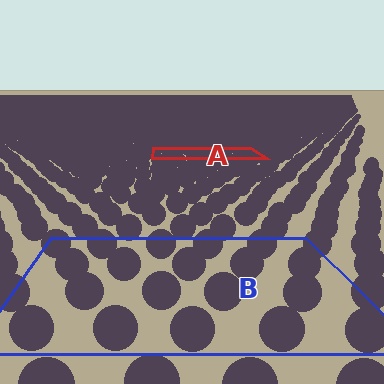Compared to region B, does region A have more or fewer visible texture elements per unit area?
Region A has more texture elements per unit area — they are packed more densely because it is farther away.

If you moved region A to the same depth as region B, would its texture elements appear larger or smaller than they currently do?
They would appear larger. At a closer depth, the same texture elements are projected at a bigger on-screen size.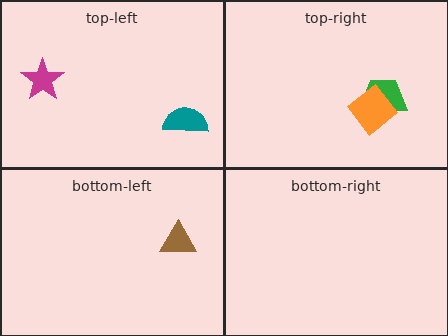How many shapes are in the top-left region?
2.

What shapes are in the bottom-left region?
The brown triangle.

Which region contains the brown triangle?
The bottom-left region.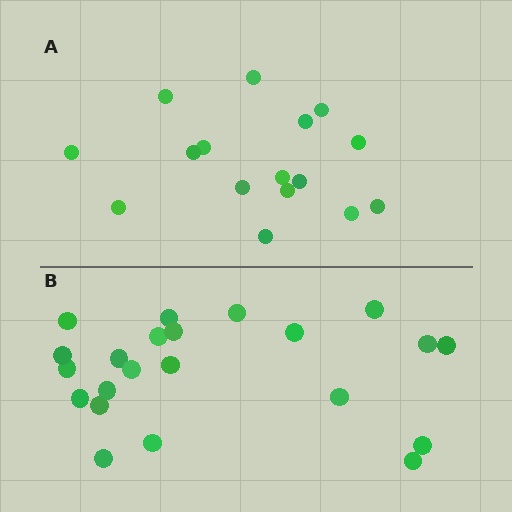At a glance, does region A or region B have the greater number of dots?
Region B (the bottom region) has more dots.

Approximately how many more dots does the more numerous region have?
Region B has about 6 more dots than region A.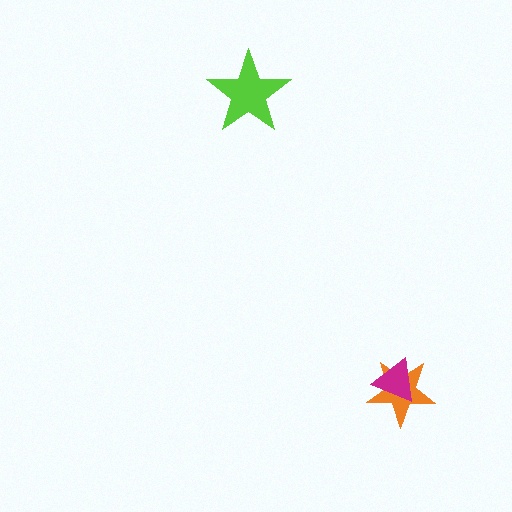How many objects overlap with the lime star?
0 objects overlap with the lime star.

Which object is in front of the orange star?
The magenta triangle is in front of the orange star.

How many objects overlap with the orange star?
1 object overlaps with the orange star.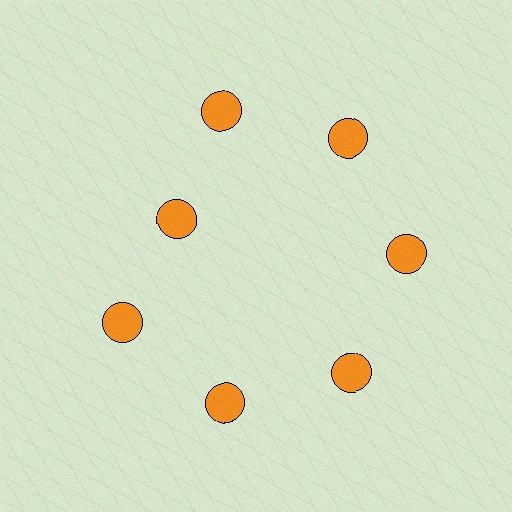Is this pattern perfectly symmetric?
No. The 7 orange circles are arranged in a ring, but one element near the 10 o'clock position is pulled inward toward the center, breaking the 7-fold rotational symmetry.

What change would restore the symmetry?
The symmetry would be restored by moving it outward, back onto the ring so that all 7 circles sit at equal angles and equal distance from the center.